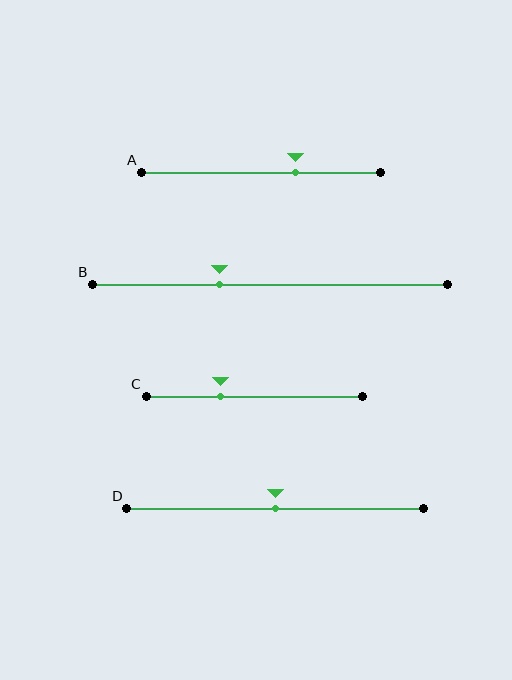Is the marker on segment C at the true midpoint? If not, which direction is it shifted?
No, the marker on segment C is shifted to the left by about 16% of the segment length.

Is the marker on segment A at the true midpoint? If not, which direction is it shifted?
No, the marker on segment A is shifted to the right by about 14% of the segment length.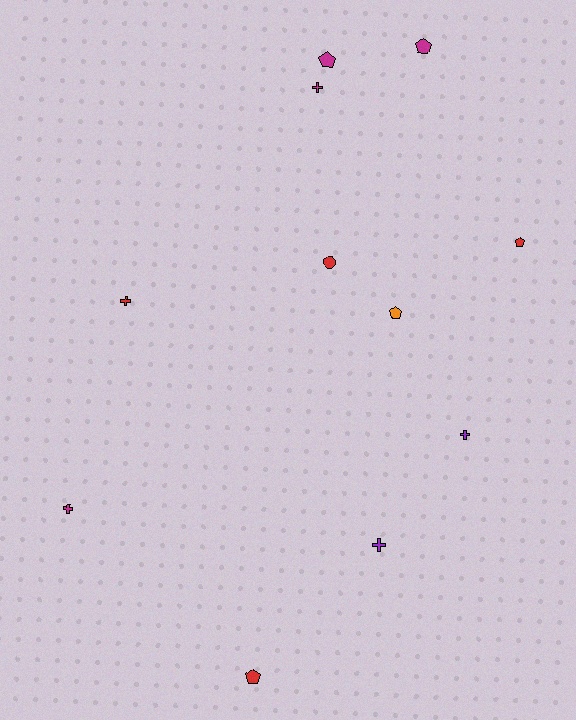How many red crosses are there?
There is 1 red cross.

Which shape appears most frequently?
Pentagon, with 5 objects.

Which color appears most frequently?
Red, with 4 objects.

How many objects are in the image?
There are 11 objects.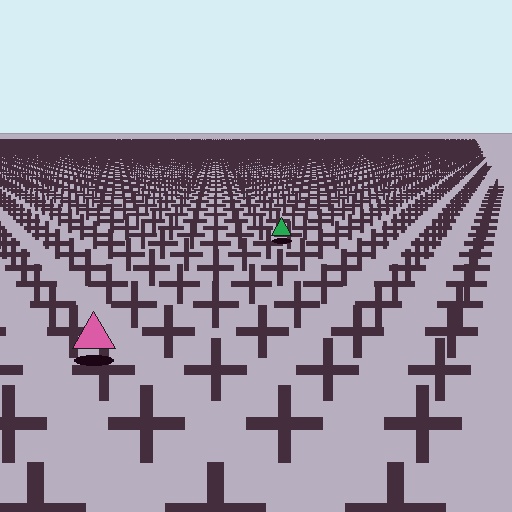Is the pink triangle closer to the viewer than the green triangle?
Yes. The pink triangle is closer — you can tell from the texture gradient: the ground texture is coarser near it.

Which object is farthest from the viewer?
The green triangle is farthest from the viewer. It appears smaller and the ground texture around it is denser.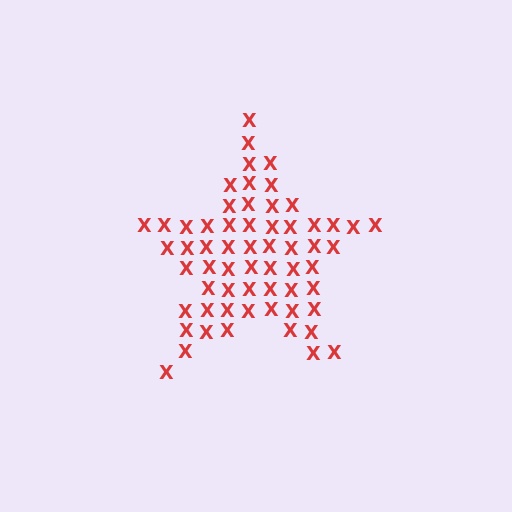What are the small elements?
The small elements are letter X's.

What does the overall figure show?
The overall figure shows a star.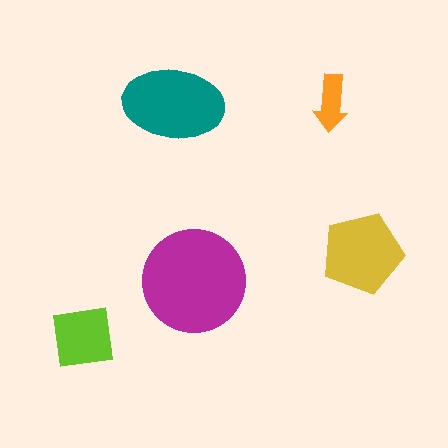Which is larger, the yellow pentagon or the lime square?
The yellow pentagon.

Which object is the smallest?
The orange arrow.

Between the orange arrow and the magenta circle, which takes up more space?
The magenta circle.